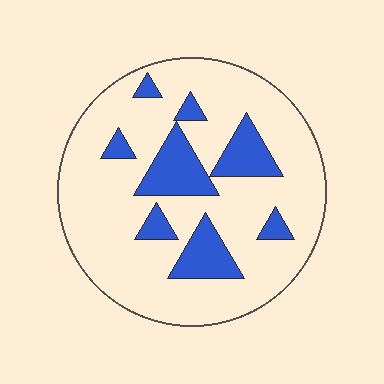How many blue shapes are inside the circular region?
8.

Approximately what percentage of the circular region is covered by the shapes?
Approximately 20%.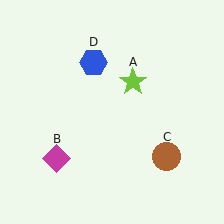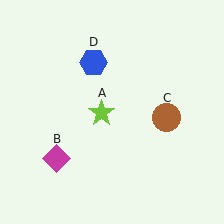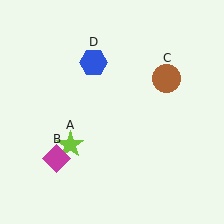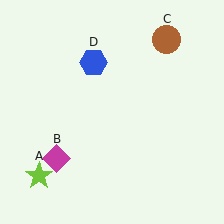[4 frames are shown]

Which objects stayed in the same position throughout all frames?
Magenta diamond (object B) and blue hexagon (object D) remained stationary.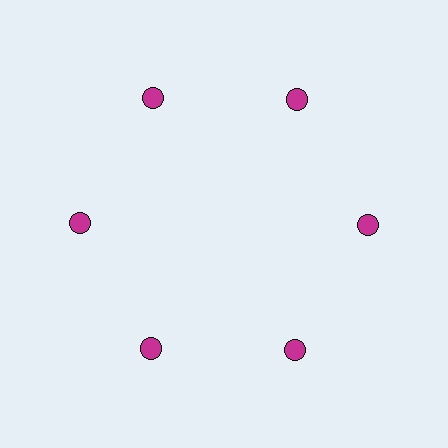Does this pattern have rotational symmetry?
Yes, this pattern has 6-fold rotational symmetry. It looks the same after rotating 60 degrees around the center.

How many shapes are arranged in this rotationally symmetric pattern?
There are 6 shapes, arranged in 6 groups of 1.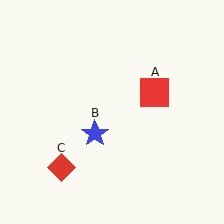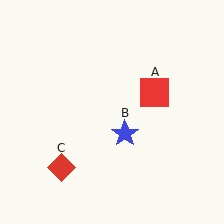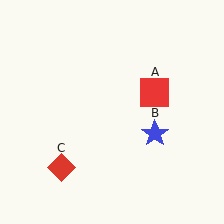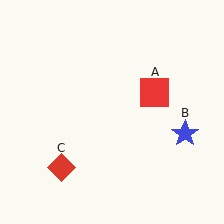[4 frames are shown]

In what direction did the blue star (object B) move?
The blue star (object B) moved right.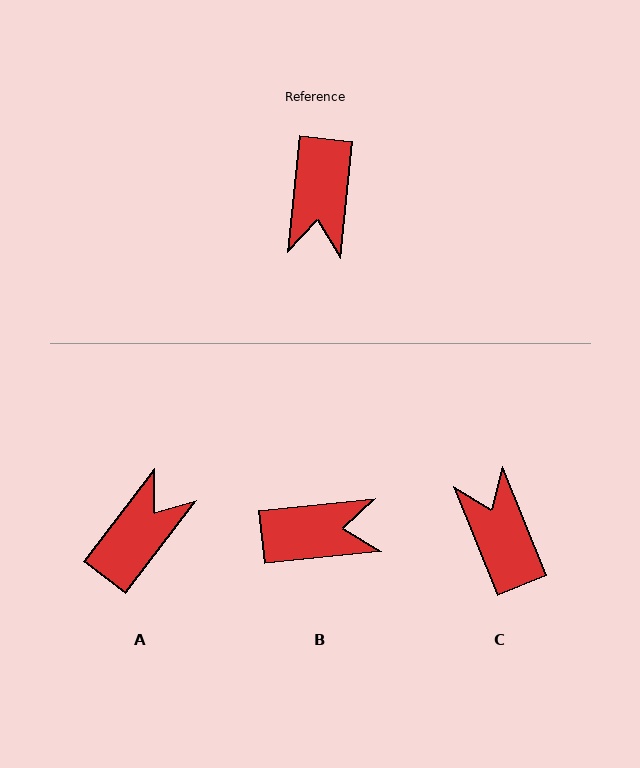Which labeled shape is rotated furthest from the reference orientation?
C, about 152 degrees away.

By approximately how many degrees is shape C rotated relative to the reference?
Approximately 152 degrees clockwise.